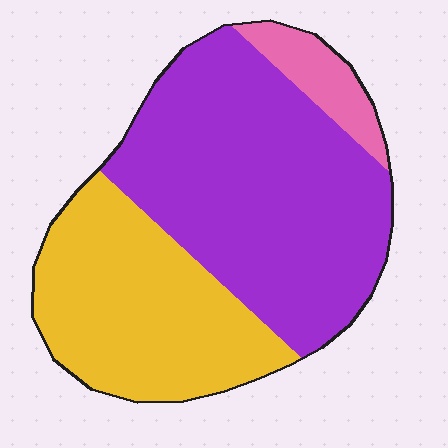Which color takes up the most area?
Purple, at roughly 55%.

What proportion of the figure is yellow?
Yellow covers about 35% of the figure.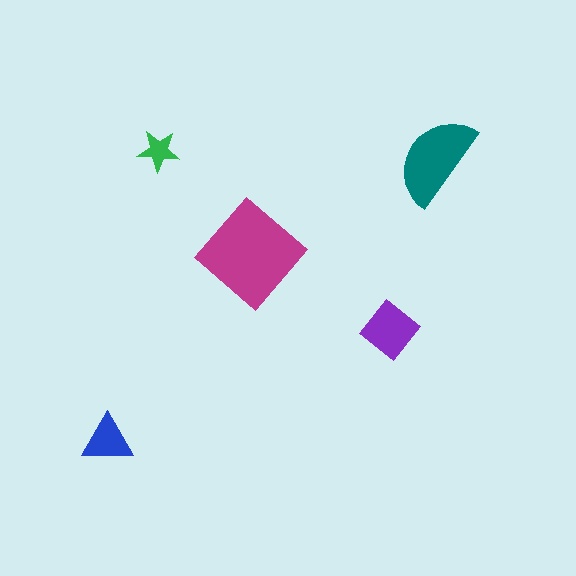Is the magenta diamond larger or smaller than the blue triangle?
Larger.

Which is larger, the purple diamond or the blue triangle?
The purple diamond.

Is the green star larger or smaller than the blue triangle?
Smaller.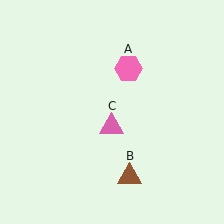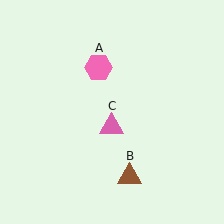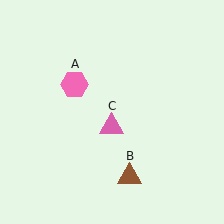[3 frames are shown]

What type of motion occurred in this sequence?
The pink hexagon (object A) rotated counterclockwise around the center of the scene.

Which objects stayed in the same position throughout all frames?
Brown triangle (object B) and pink triangle (object C) remained stationary.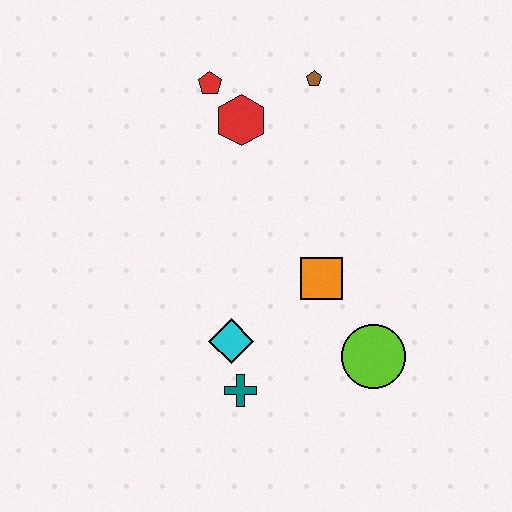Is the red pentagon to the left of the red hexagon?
Yes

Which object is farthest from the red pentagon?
The lime circle is farthest from the red pentagon.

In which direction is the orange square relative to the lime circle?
The orange square is above the lime circle.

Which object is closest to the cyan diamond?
The teal cross is closest to the cyan diamond.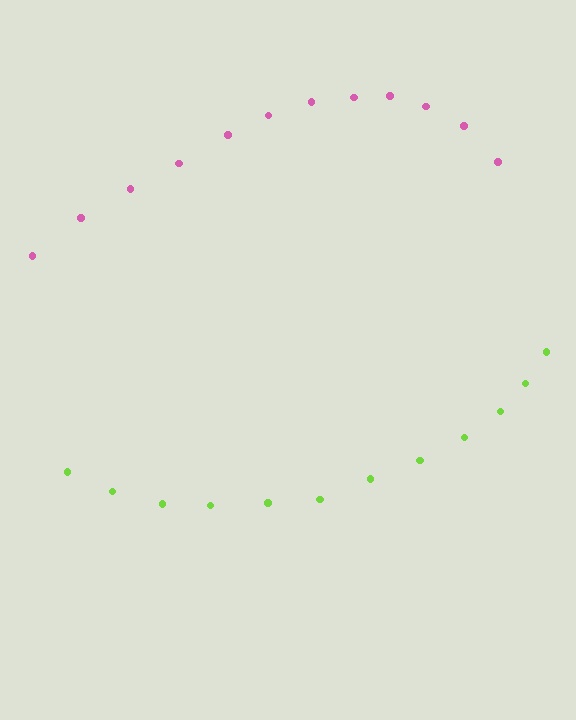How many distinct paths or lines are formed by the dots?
There are 2 distinct paths.